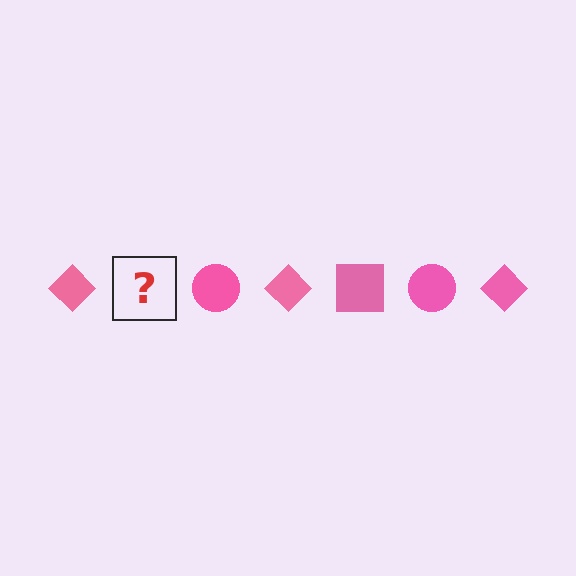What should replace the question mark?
The question mark should be replaced with a pink square.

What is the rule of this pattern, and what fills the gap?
The rule is that the pattern cycles through diamond, square, circle shapes in pink. The gap should be filled with a pink square.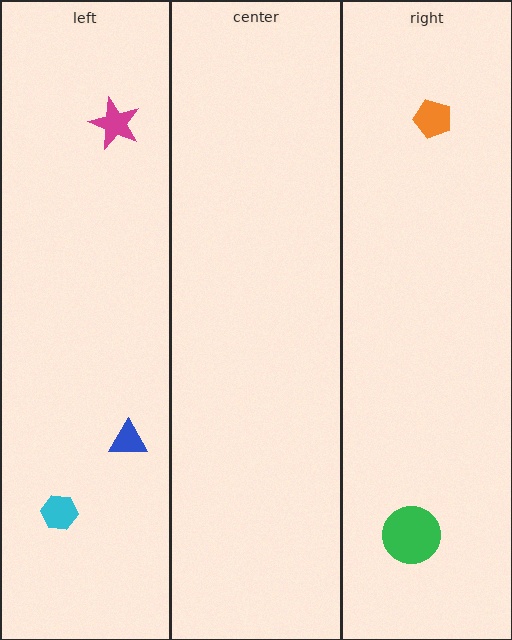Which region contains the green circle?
The right region.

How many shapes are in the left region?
3.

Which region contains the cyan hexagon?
The left region.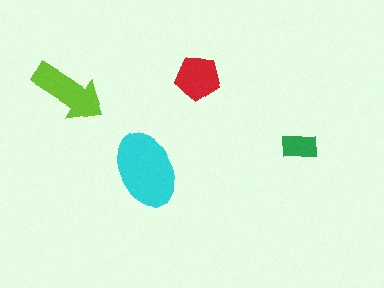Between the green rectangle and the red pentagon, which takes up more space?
The red pentagon.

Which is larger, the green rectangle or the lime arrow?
The lime arrow.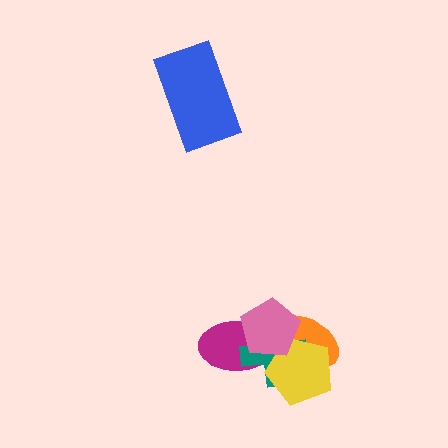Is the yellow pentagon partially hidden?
Yes, it is partially covered by another shape.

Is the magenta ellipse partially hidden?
Yes, it is partially covered by another shape.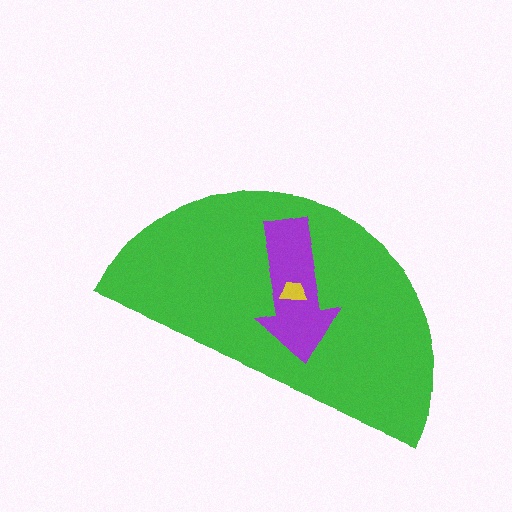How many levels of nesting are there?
3.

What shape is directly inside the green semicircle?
The purple arrow.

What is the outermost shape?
The green semicircle.